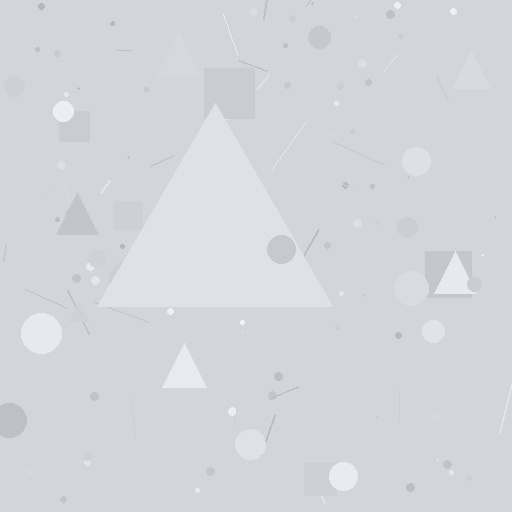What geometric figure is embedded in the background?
A triangle is embedded in the background.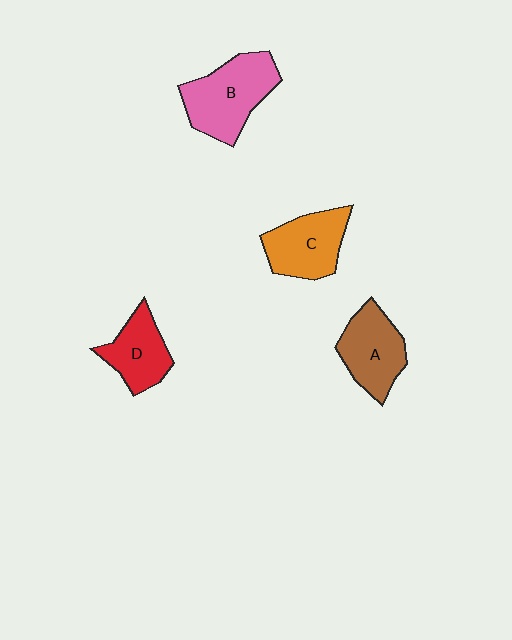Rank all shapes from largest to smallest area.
From largest to smallest: B (pink), C (orange), A (brown), D (red).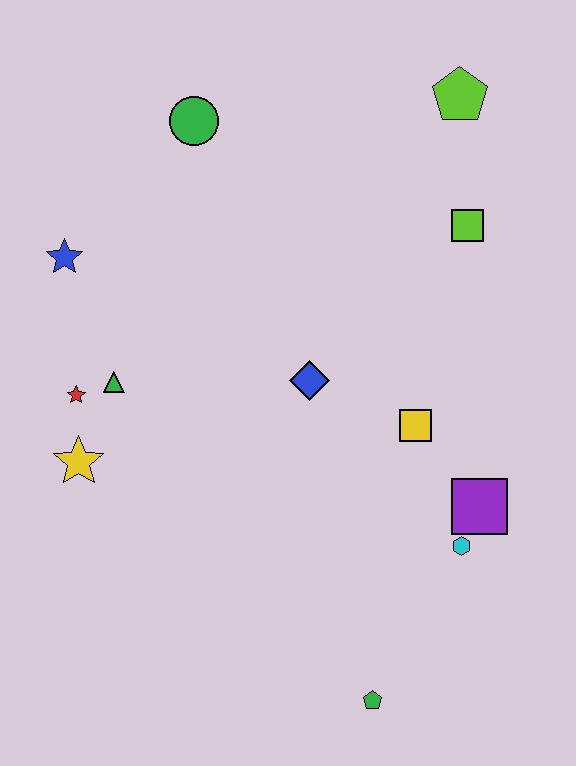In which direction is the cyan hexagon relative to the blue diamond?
The cyan hexagon is below the blue diamond.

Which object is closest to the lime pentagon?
The lime square is closest to the lime pentagon.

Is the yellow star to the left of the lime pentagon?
Yes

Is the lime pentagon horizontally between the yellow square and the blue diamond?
No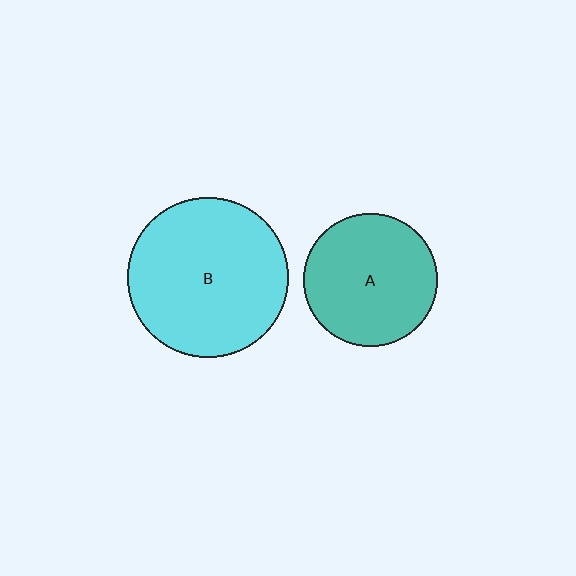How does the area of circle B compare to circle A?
Approximately 1.4 times.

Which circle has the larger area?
Circle B (cyan).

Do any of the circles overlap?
No, none of the circles overlap.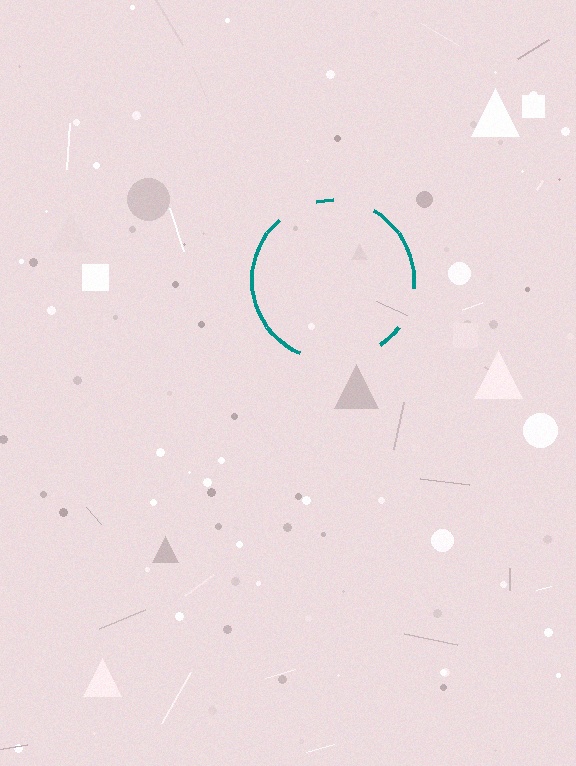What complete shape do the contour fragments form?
The contour fragments form a circle.